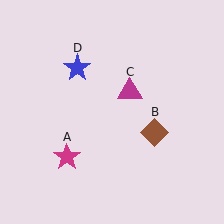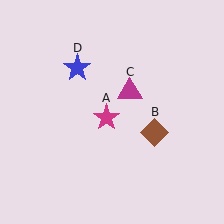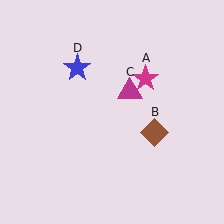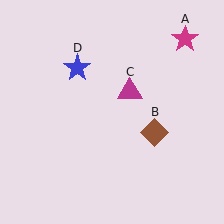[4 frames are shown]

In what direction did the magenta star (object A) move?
The magenta star (object A) moved up and to the right.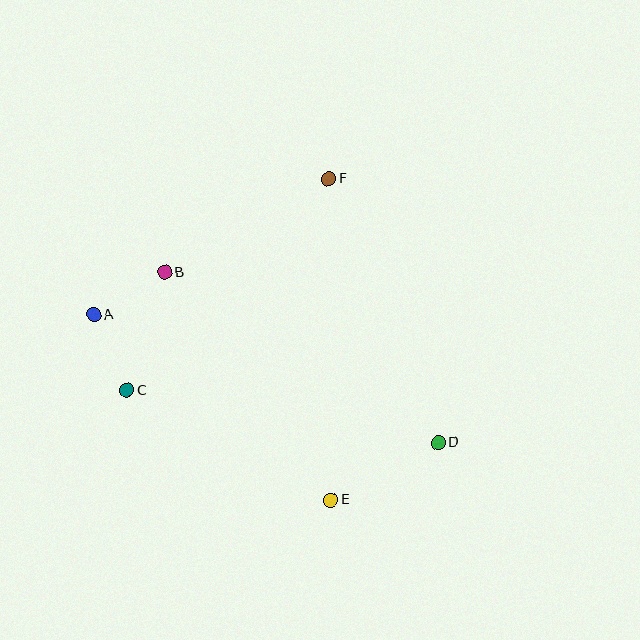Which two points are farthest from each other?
Points A and D are farthest from each other.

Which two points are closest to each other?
Points A and C are closest to each other.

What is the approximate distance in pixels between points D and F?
The distance between D and F is approximately 286 pixels.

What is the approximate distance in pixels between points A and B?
The distance between A and B is approximately 83 pixels.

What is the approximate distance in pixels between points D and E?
The distance between D and E is approximately 122 pixels.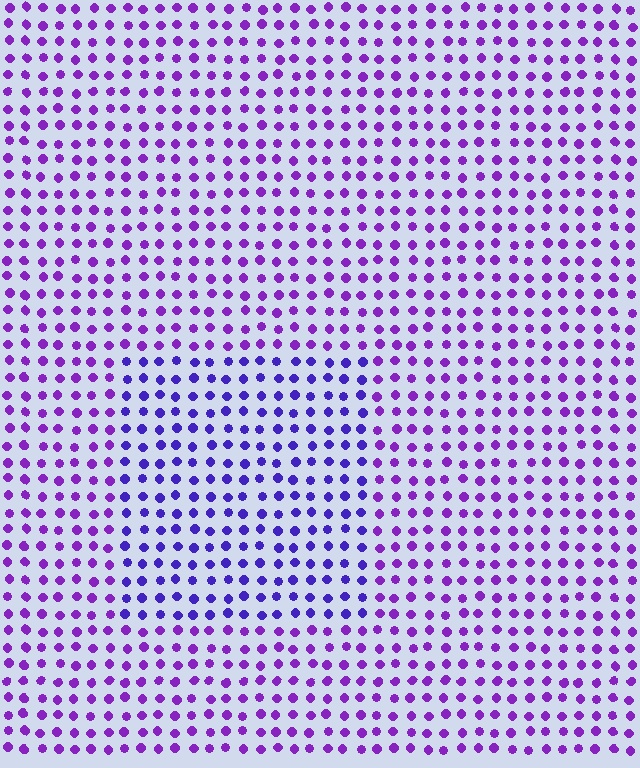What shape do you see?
I see a rectangle.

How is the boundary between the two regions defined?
The boundary is defined purely by a slight shift in hue (about 27 degrees). Spacing, size, and orientation are identical on both sides.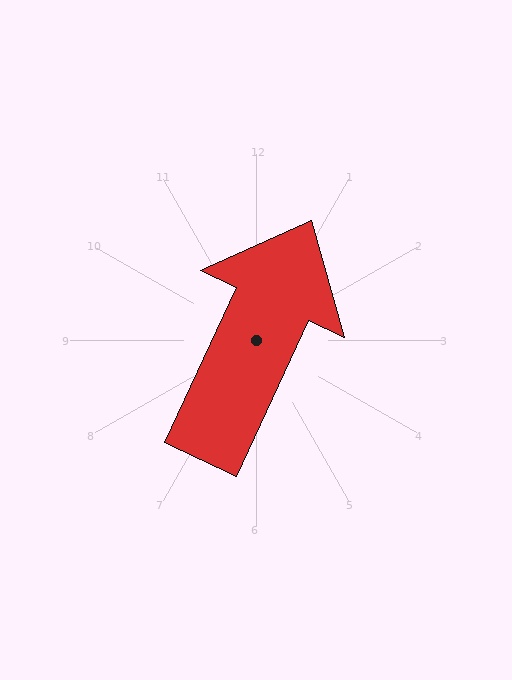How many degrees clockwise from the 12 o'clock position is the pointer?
Approximately 25 degrees.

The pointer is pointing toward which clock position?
Roughly 1 o'clock.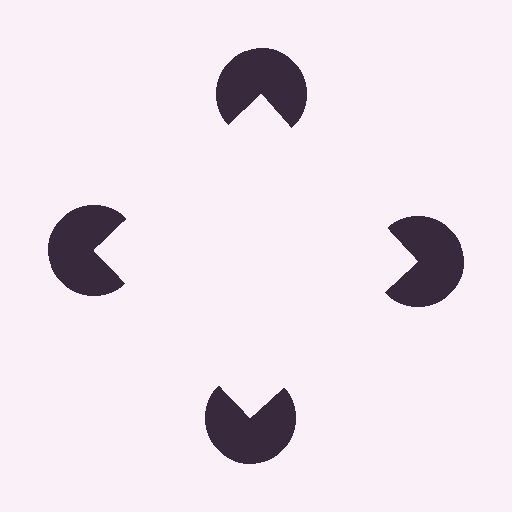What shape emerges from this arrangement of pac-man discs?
An illusory square — its edges are inferred from the aligned wedge cuts in the pac-man discs, not physically drawn.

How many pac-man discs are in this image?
There are 4 — one at each vertex of the illusory square.